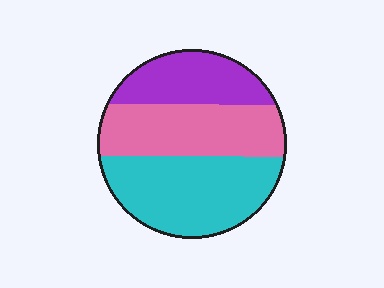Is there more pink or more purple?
Pink.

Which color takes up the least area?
Purple, at roughly 25%.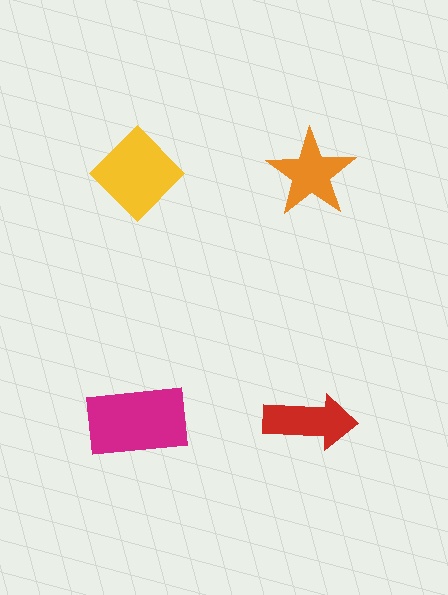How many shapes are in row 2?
2 shapes.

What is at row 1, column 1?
A yellow diamond.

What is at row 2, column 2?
A red arrow.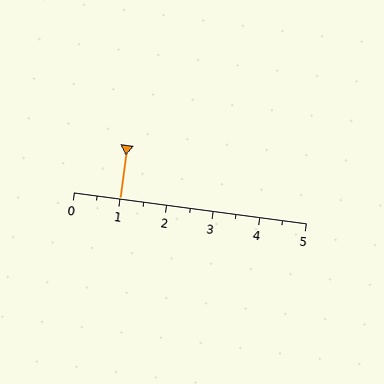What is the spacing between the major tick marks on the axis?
The major ticks are spaced 1 apart.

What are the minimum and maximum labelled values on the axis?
The axis runs from 0 to 5.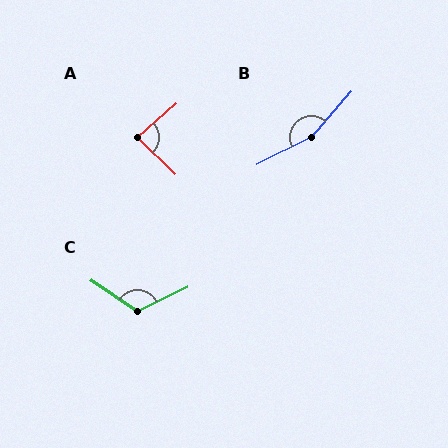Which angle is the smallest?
A, at approximately 86 degrees.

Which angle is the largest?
B, at approximately 158 degrees.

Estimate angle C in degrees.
Approximately 120 degrees.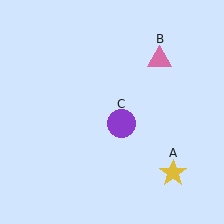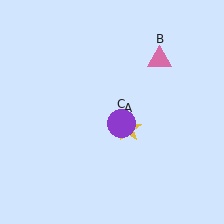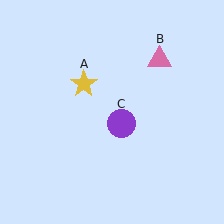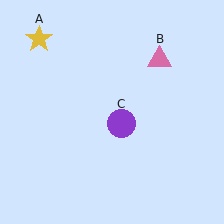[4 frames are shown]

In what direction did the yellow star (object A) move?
The yellow star (object A) moved up and to the left.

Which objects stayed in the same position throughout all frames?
Pink triangle (object B) and purple circle (object C) remained stationary.